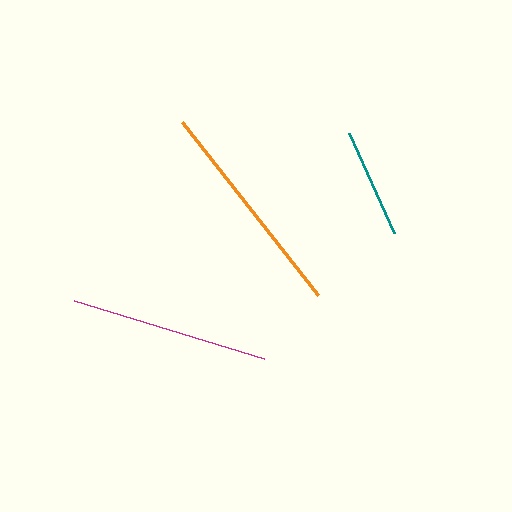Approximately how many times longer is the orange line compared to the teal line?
The orange line is approximately 2.0 times the length of the teal line.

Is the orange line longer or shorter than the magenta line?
The orange line is longer than the magenta line.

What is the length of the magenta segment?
The magenta segment is approximately 198 pixels long.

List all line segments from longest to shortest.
From longest to shortest: orange, magenta, teal.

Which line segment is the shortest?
The teal line is the shortest at approximately 109 pixels.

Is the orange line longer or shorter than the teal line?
The orange line is longer than the teal line.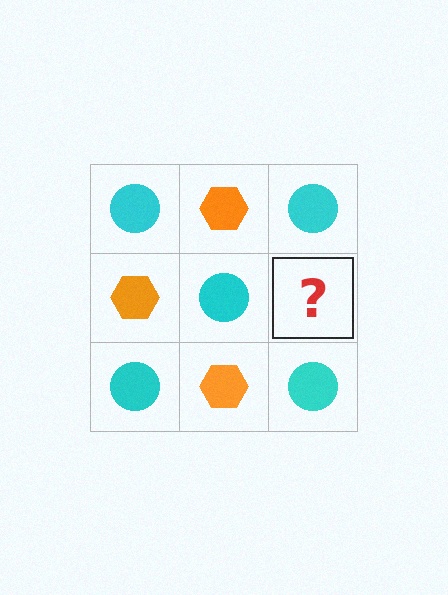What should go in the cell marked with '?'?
The missing cell should contain an orange hexagon.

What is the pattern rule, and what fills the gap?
The rule is that it alternates cyan circle and orange hexagon in a checkerboard pattern. The gap should be filled with an orange hexagon.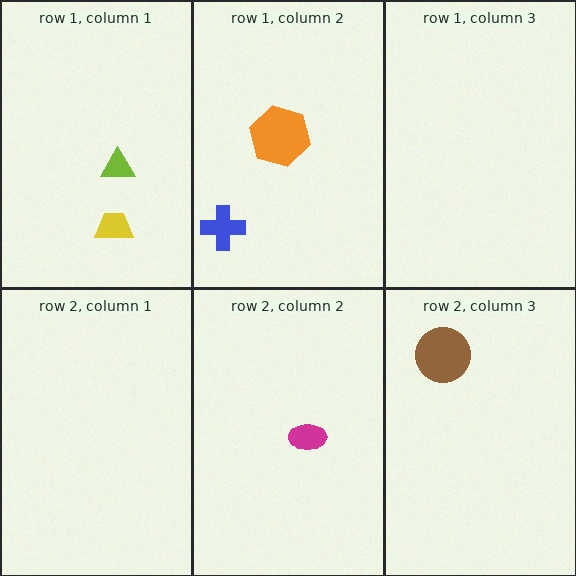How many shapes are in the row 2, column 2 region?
1.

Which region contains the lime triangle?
The row 1, column 1 region.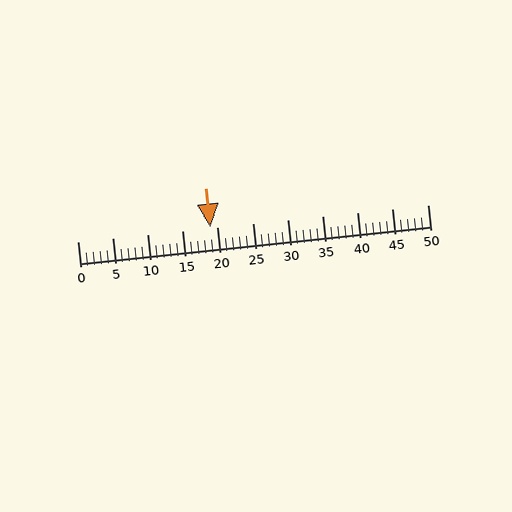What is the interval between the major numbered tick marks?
The major tick marks are spaced 5 units apart.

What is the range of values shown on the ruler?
The ruler shows values from 0 to 50.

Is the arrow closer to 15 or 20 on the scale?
The arrow is closer to 20.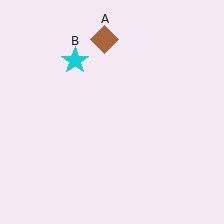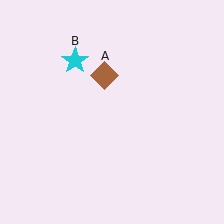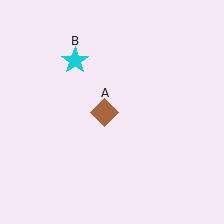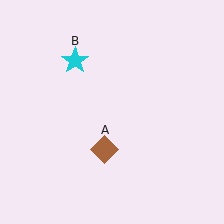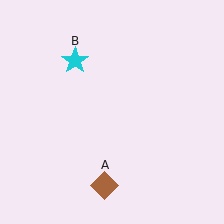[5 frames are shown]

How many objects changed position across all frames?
1 object changed position: brown diamond (object A).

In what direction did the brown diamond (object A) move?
The brown diamond (object A) moved down.